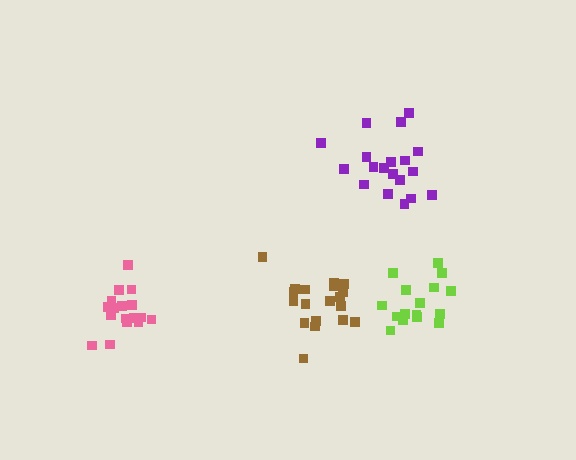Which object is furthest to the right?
The lime cluster is rightmost.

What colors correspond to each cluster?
The clusters are colored: purple, lime, pink, brown.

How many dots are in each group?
Group 1: 19 dots, Group 2: 16 dots, Group 3: 17 dots, Group 4: 19 dots (71 total).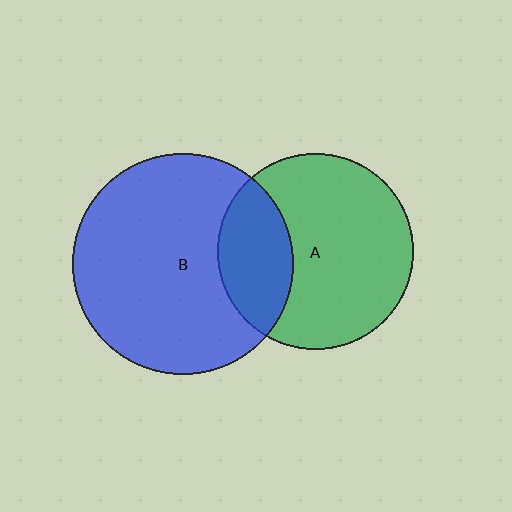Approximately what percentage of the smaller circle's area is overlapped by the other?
Approximately 30%.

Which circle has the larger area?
Circle B (blue).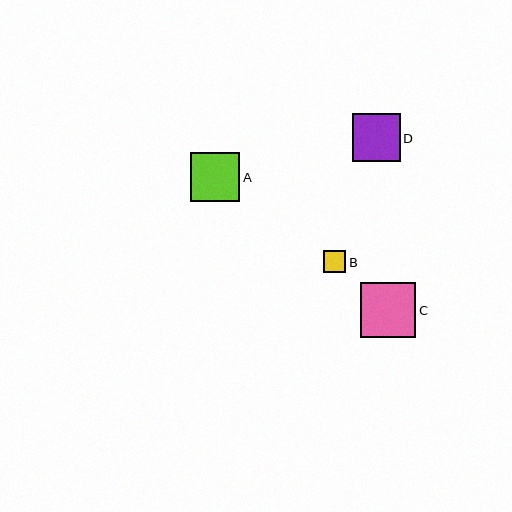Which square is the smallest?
Square B is the smallest with a size of approximately 23 pixels.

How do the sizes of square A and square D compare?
Square A and square D are approximately the same size.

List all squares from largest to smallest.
From largest to smallest: C, A, D, B.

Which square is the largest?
Square C is the largest with a size of approximately 55 pixels.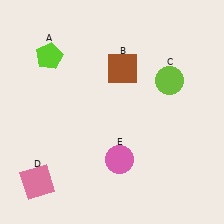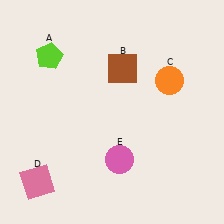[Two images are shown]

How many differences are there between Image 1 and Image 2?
There is 1 difference between the two images.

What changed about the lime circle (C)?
In Image 1, C is lime. In Image 2, it changed to orange.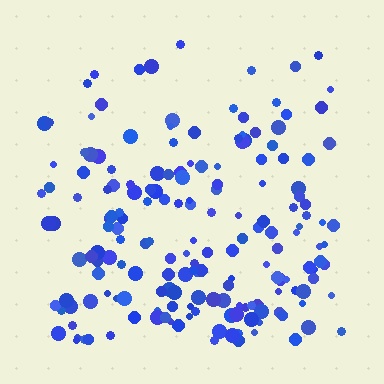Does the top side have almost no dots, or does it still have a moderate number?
Still a moderate number, just noticeably fewer than the bottom.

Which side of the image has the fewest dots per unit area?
The top.